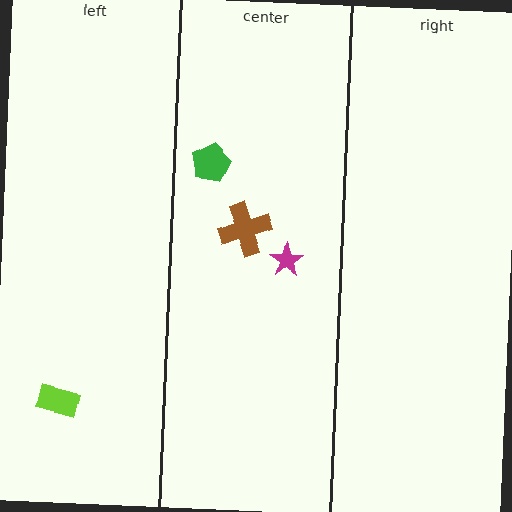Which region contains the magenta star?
The center region.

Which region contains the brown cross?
The center region.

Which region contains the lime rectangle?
The left region.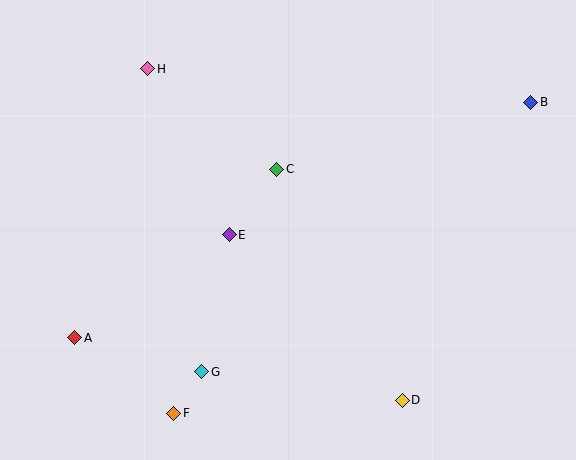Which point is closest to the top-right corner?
Point B is closest to the top-right corner.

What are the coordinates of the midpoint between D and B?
The midpoint between D and B is at (466, 251).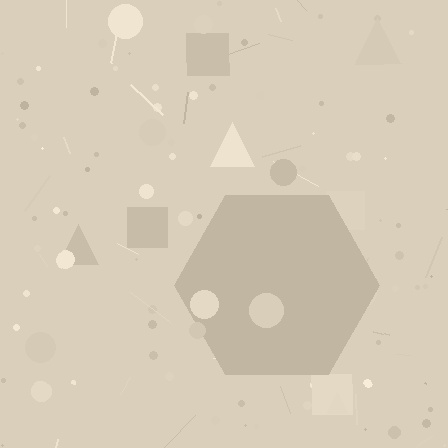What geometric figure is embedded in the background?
A hexagon is embedded in the background.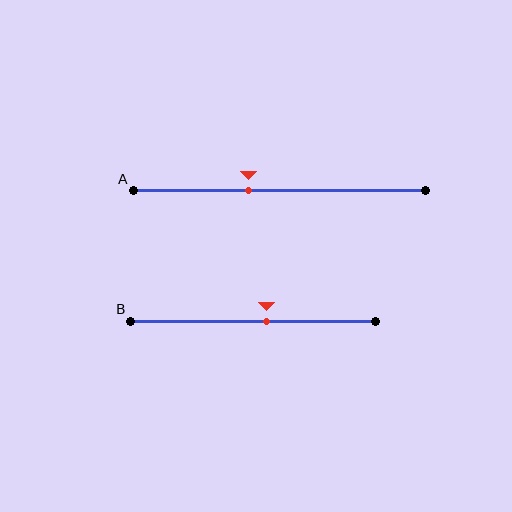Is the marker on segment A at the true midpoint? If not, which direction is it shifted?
No, the marker on segment A is shifted to the left by about 11% of the segment length.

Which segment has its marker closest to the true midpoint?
Segment B has its marker closest to the true midpoint.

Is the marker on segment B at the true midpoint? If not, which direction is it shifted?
No, the marker on segment B is shifted to the right by about 5% of the segment length.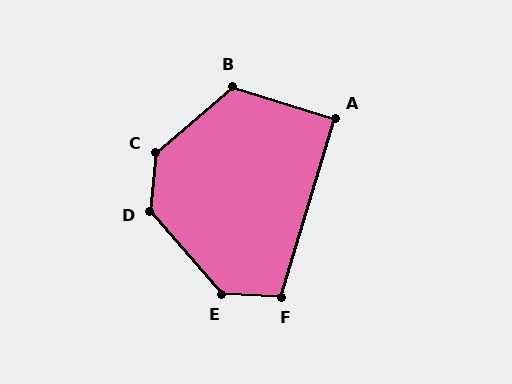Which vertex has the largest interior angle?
C, at approximately 136 degrees.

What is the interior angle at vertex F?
Approximately 104 degrees (obtuse).